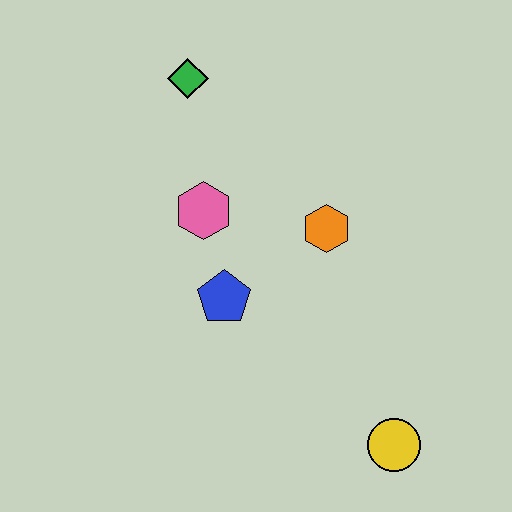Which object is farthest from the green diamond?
The yellow circle is farthest from the green diamond.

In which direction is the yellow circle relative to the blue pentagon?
The yellow circle is to the right of the blue pentagon.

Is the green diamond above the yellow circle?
Yes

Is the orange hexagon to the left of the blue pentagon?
No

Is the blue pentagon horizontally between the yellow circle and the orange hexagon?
No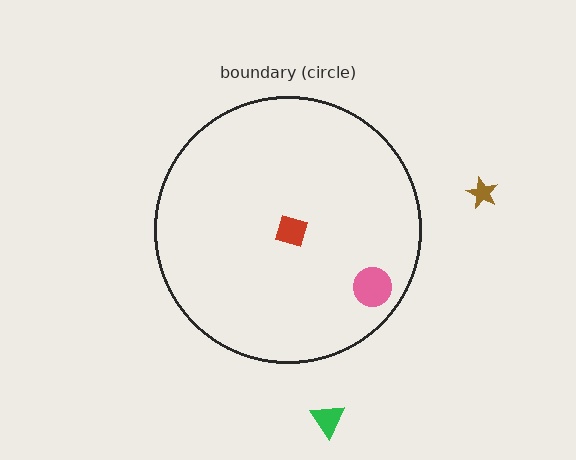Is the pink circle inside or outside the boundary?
Inside.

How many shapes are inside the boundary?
2 inside, 2 outside.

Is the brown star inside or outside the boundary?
Outside.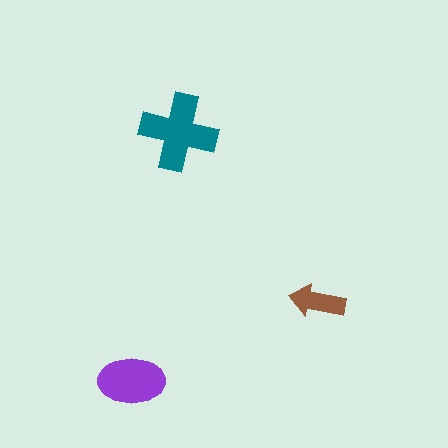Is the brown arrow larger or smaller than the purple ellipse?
Smaller.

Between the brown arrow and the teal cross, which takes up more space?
The teal cross.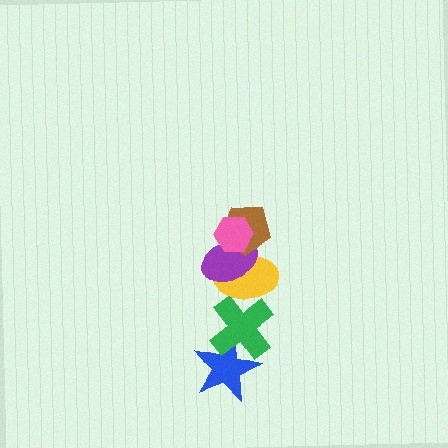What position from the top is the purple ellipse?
The purple ellipse is 3rd from the top.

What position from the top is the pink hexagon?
The pink hexagon is 1st from the top.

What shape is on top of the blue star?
The green cross is on top of the blue star.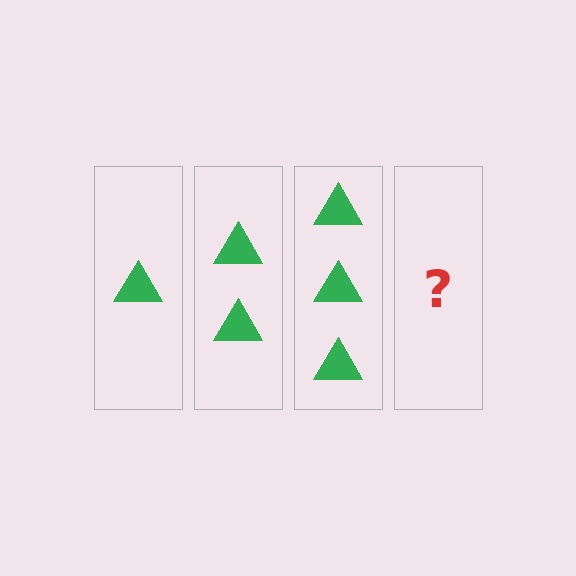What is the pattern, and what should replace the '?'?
The pattern is that each step adds one more triangle. The '?' should be 4 triangles.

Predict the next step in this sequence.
The next step is 4 triangles.